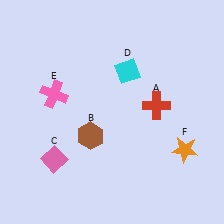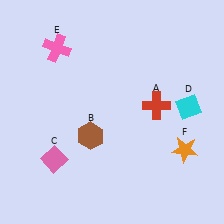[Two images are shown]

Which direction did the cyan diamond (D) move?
The cyan diamond (D) moved right.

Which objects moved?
The objects that moved are: the cyan diamond (D), the pink cross (E).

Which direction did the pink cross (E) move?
The pink cross (E) moved up.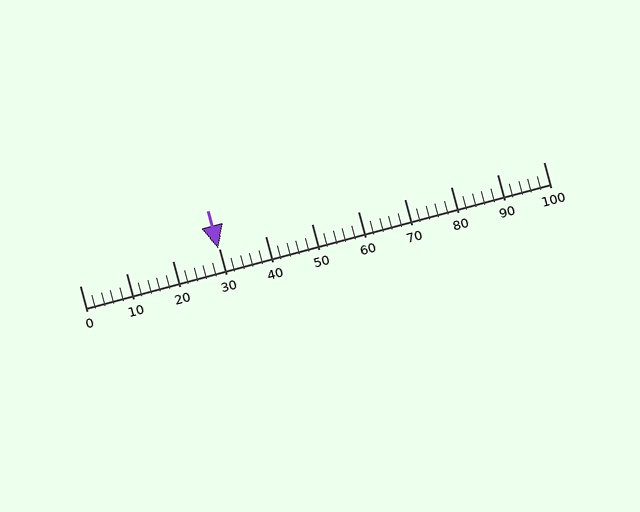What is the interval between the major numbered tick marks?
The major tick marks are spaced 10 units apart.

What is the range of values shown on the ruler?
The ruler shows values from 0 to 100.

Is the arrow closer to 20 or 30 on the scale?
The arrow is closer to 30.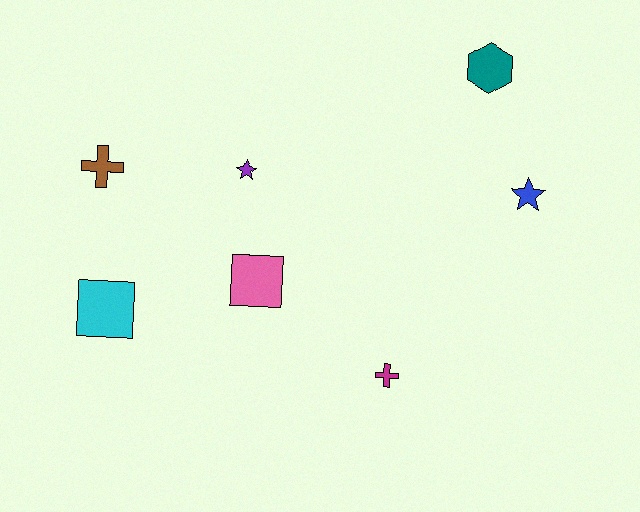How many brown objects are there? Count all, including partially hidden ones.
There is 1 brown object.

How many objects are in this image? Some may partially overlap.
There are 7 objects.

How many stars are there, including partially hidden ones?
There are 2 stars.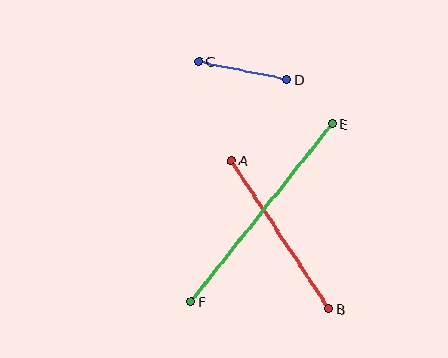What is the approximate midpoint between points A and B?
The midpoint is at approximately (280, 235) pixels.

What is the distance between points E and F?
The distance is approximately 227 pixels.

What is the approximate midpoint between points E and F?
The midpoint is at approximately (261, 213) pixels.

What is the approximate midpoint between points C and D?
The midpoint is at approximately (243, 71) pixels.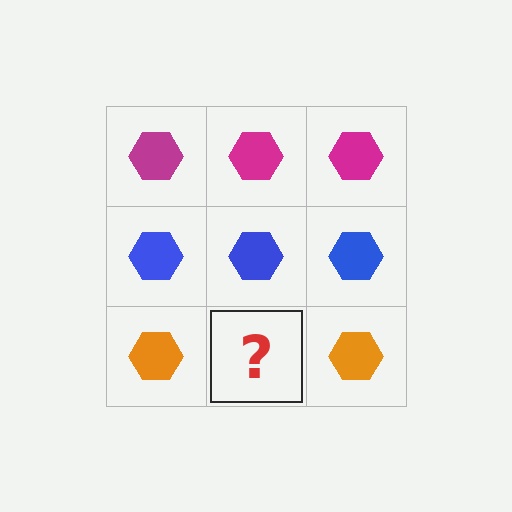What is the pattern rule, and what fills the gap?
The rule is that each row has a consistent color. The gap should be filled with an orange hexagon.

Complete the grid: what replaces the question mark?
The question mark should be replaced with an orange hexagon.